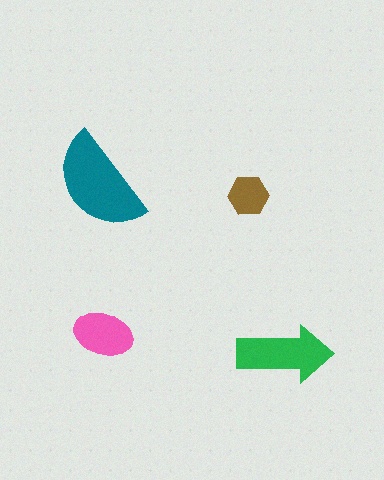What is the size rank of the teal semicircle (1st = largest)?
1st.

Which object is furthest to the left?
The teal semicircle is leftmost.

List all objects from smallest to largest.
The brown hexagon, the pink ellipse, the green arrow, the teal semicircle.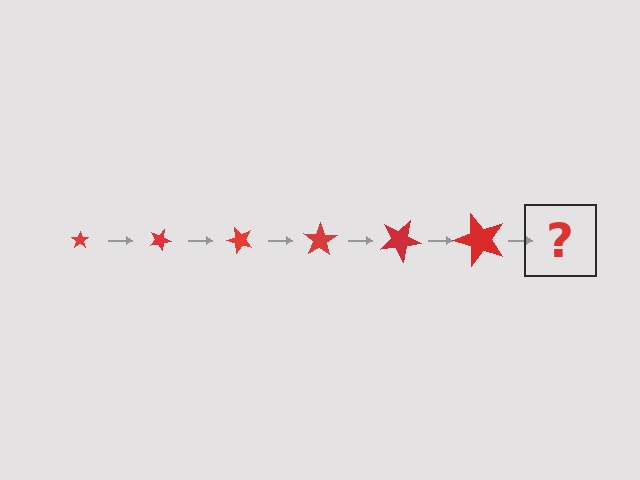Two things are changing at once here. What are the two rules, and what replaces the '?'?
The two rules are that the star grows larger each step and it rotates 25 degrees each step. The '?' should be a star, larger than the previous one and rotated 150 degrees from the start.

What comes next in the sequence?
The next element should be a star, larger than the previous one and rotated 150 degrees from the start.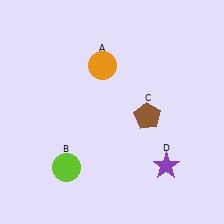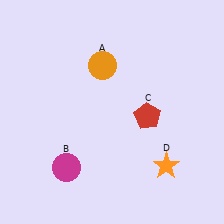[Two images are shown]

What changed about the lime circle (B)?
In Image 1, B is lime. In Image 2, it changed to magenta.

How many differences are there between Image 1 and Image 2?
There are 3 differences between the two images.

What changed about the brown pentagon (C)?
In Image 1, C is brown. In Image 2, it changed to red.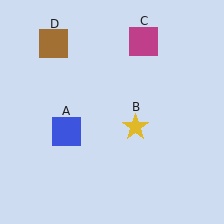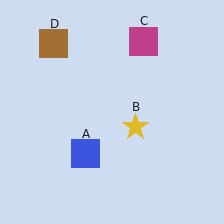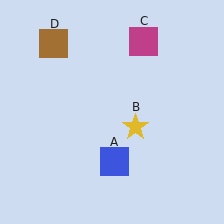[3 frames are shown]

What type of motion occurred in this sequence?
The blue square (object A) rotated counterclockwise around the center of the scene.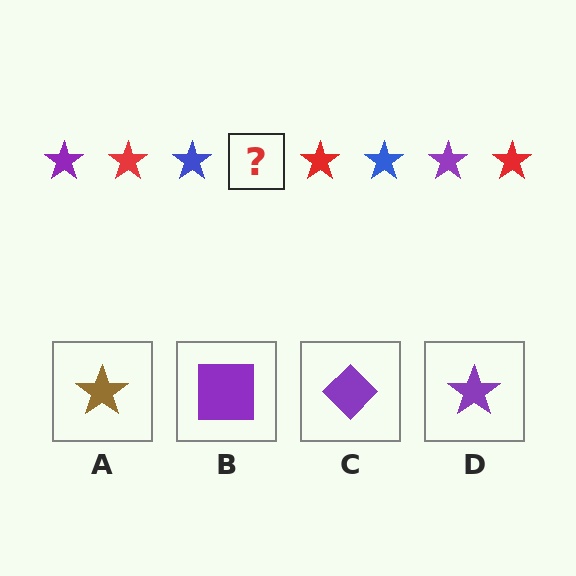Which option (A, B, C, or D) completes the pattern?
D.